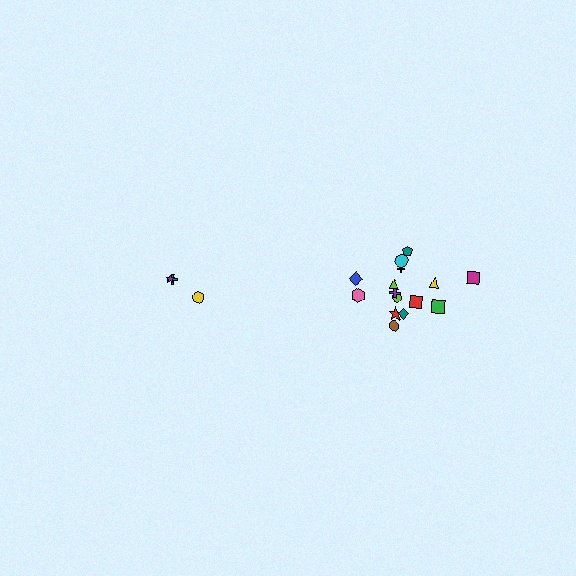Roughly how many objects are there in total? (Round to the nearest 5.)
Roughly 20 objects in total.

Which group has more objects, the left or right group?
The right group.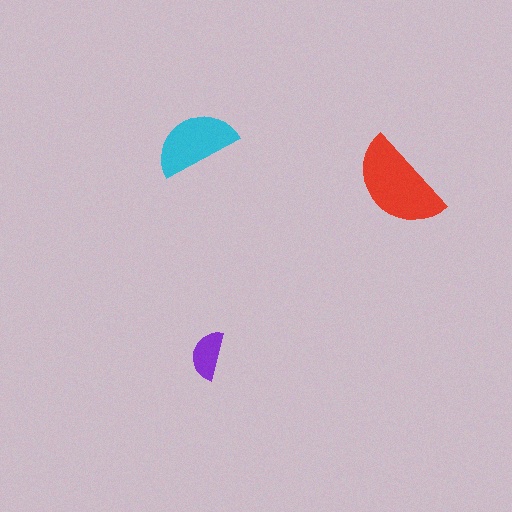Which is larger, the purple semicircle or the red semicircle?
The red one.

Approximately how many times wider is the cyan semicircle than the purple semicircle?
About 1.5 times wider.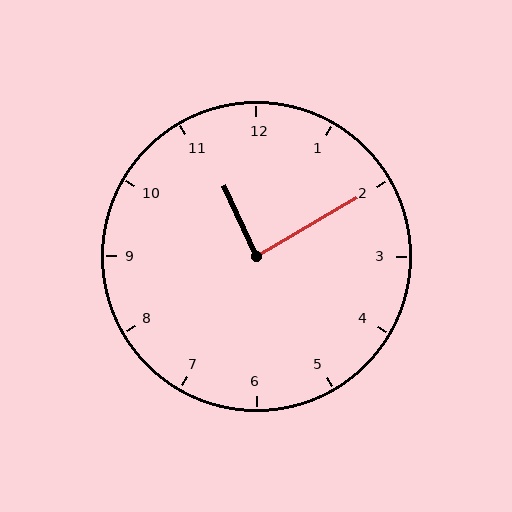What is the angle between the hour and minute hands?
Approximately 85 degrees.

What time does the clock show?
11:10.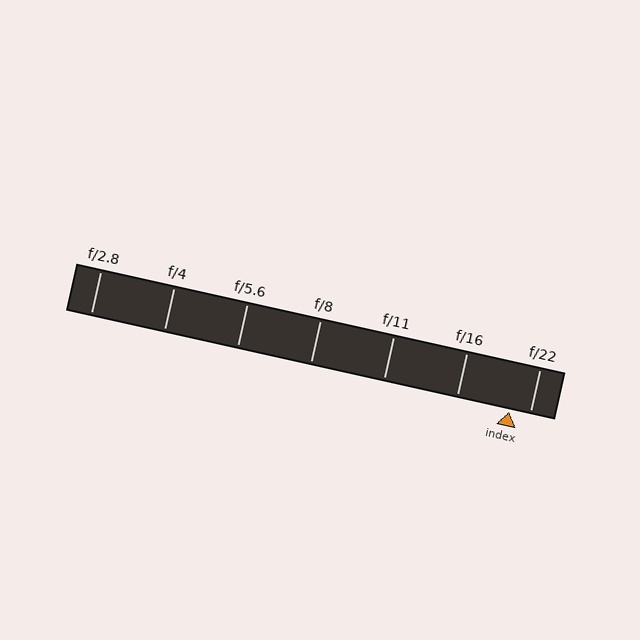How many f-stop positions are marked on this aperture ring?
There are 7 f-stop positions marked.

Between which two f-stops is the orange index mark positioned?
The index mark is between f/16 and f/22.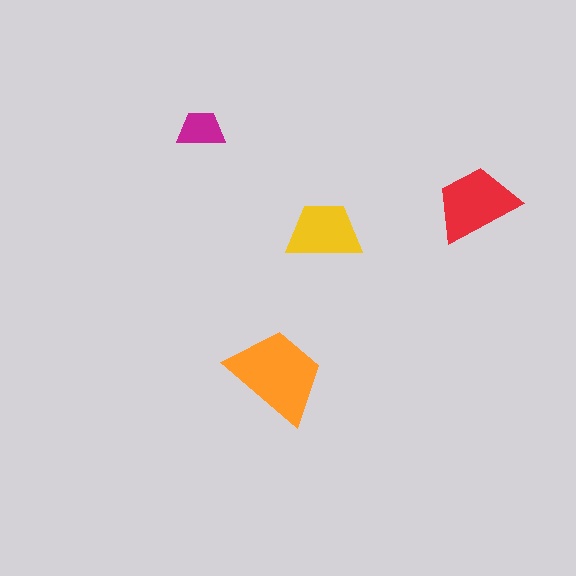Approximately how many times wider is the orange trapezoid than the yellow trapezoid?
About 1.5 times wider.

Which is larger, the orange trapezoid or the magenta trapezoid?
The orange one.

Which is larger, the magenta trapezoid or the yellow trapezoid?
The yellow one.